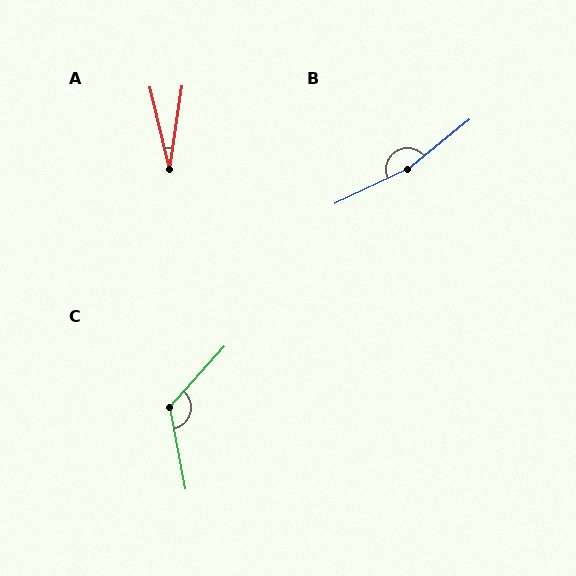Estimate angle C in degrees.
Approximately 127 degrees.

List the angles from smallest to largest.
A (22°), C (127°), B (167°).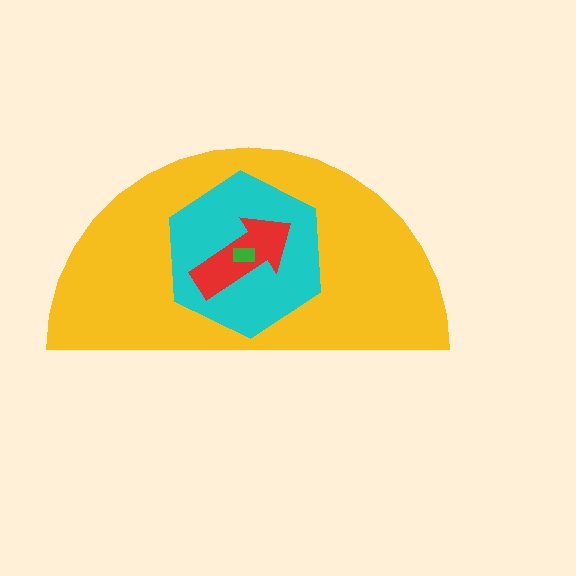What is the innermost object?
The green rectangle.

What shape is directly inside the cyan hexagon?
The red arrow.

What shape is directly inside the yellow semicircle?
The cyan hexagon.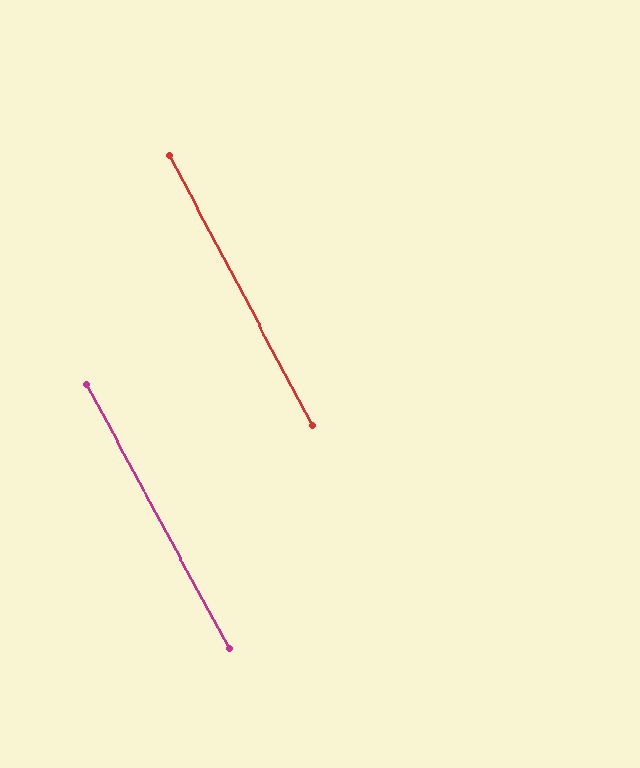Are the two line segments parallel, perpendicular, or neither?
Parallel — their directions differ by only 0.6°.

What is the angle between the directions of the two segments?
Approximately 1 degree.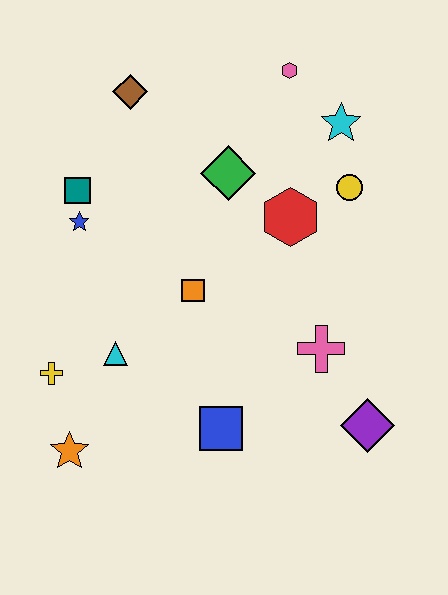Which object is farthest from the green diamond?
The orange star is farthest from the green diamond.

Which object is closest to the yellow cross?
The cyan triangle is closest to the yellow cross.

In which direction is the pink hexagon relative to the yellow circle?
The pink hexagon is above the yellow circle.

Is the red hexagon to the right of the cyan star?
No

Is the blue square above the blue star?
No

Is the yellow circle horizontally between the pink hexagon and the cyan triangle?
No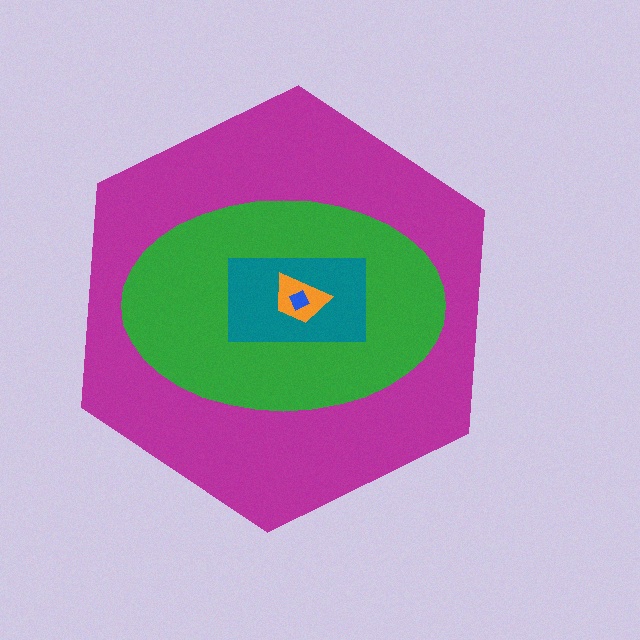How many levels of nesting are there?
5.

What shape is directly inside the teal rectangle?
The orange trapezoid.